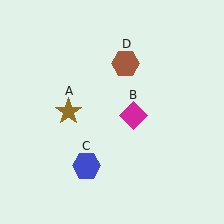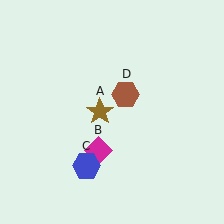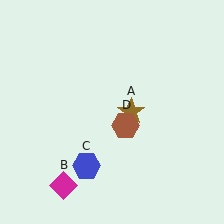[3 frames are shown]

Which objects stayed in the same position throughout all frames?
Blue hexagon (object C) remained stationary.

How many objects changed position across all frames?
3 objects changed position: brown star (object A), magenta diamond (object B), brown hexagon (object D).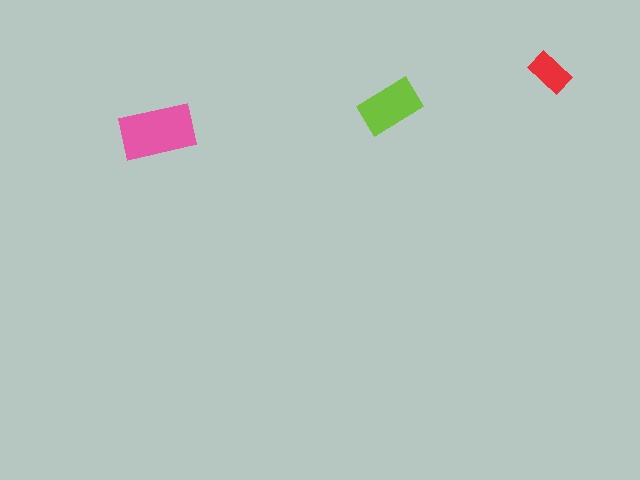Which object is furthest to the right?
The red rectangle is rightmost.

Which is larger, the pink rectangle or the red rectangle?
The pink one.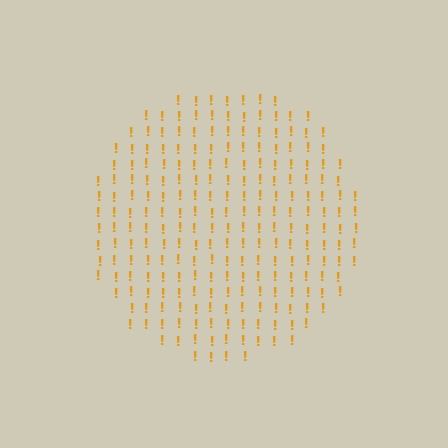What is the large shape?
The large shape is a circle.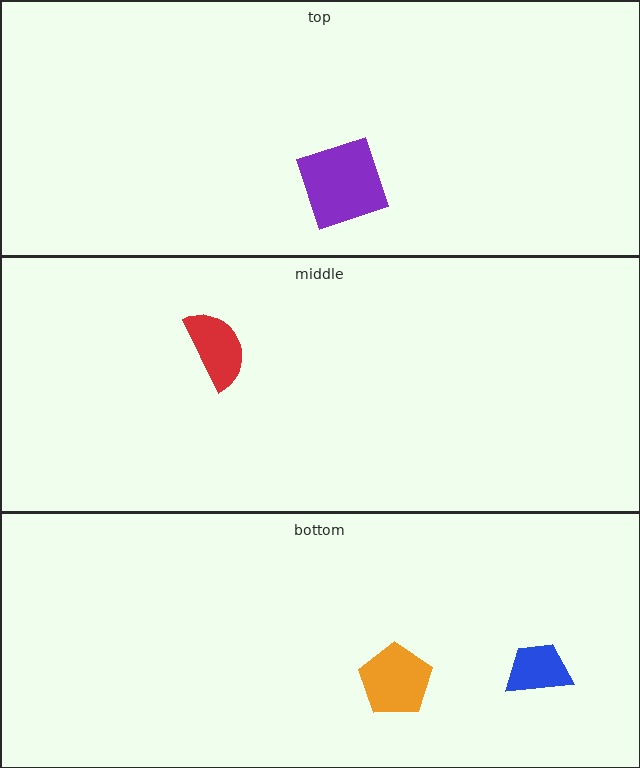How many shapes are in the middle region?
1.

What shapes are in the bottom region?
The blue trapezoid, the orange pentagon.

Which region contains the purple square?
The top region.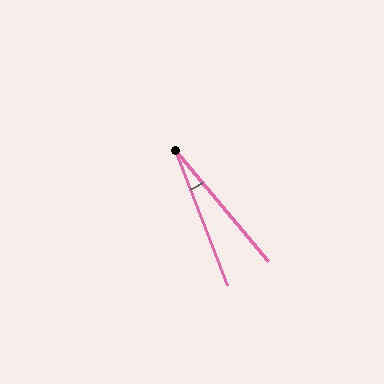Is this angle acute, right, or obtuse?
It is acute.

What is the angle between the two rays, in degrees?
Approximately 19 degrees.